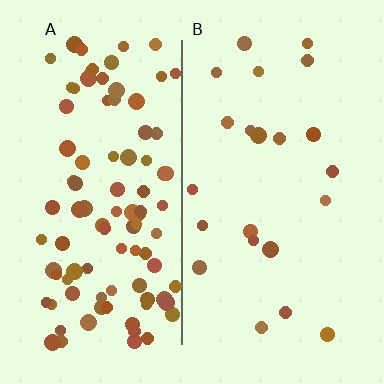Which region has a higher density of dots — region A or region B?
A (the left).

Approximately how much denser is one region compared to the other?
Approximately 4.3× — region A over region B.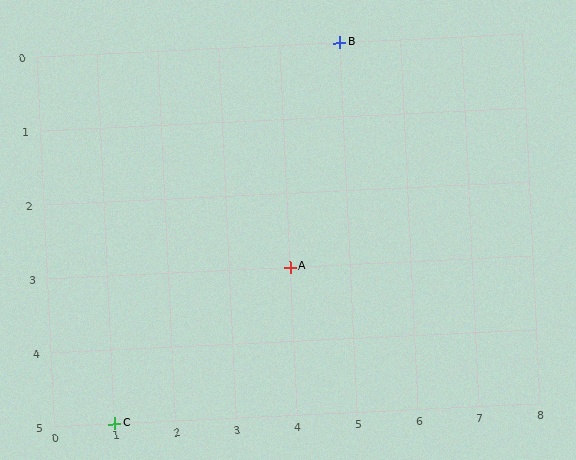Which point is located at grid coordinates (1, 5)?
Point C is at (1, 5).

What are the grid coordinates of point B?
Point B is at grid coordinates (5, 0).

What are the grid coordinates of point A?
Point A is at grid coordinates (4, 3).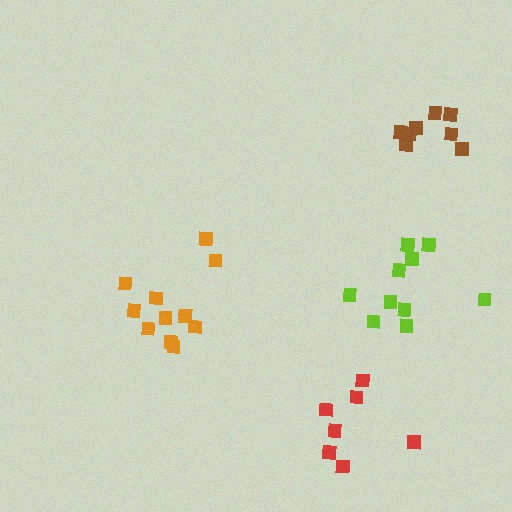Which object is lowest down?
The red cluster is bottommost.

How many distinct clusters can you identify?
There are 4 distinct clusters.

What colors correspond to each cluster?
The clusters are colored: orange, red, lime, brown.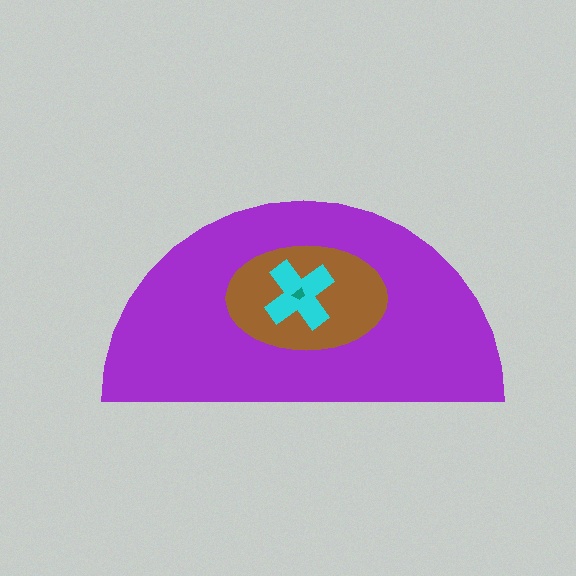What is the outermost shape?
The purple semicircle.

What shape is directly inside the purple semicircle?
The brown ellipse.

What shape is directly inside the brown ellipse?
The cyan cross.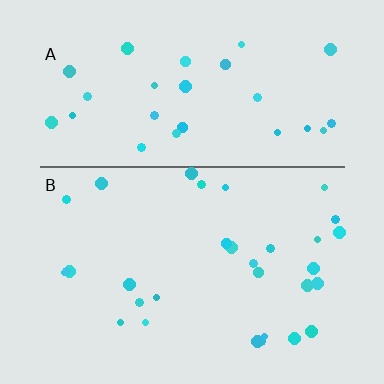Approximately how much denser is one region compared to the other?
Approximately 1.1× — region B over region A.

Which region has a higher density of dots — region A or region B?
B (the bottom).